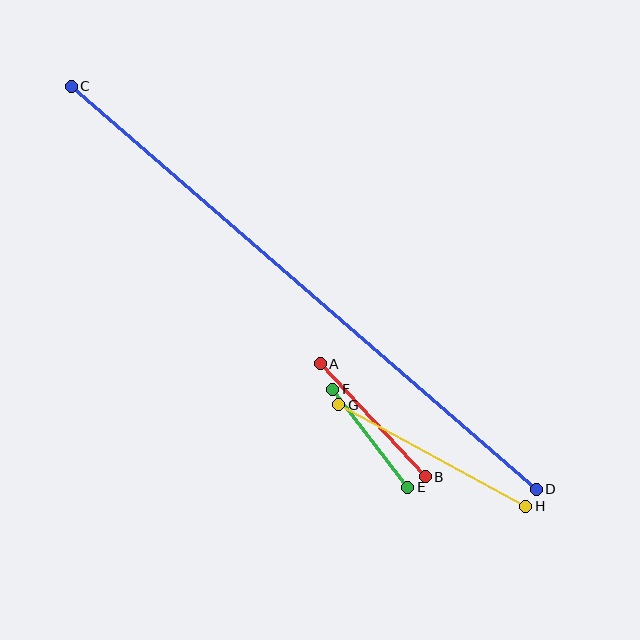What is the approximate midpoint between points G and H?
The midpoint is at approximately (432, 455) pixels.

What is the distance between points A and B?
The distance is approximately 154 pixels.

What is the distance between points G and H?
The distance is approximately 213 pixels.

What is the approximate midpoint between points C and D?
The midpoint is at approximately (304, 288) pixels.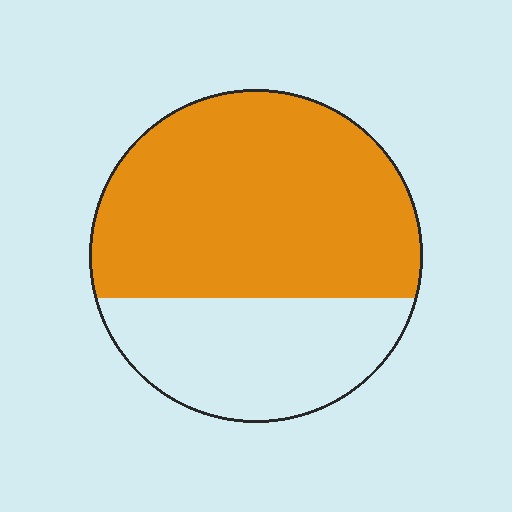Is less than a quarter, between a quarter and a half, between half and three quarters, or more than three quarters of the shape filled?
Between half and three quarters.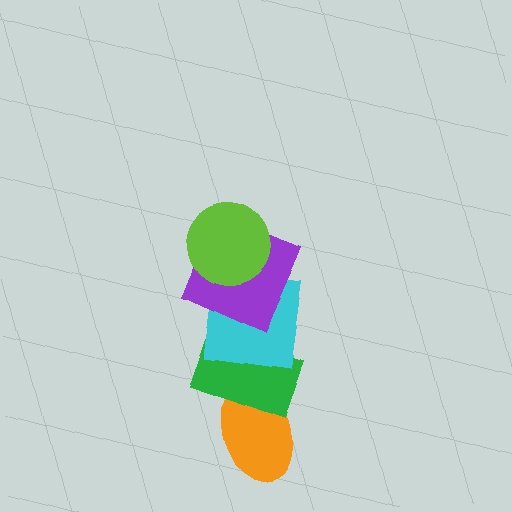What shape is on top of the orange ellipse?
The green rectangle is on top of the orange ellipse.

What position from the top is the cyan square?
The cyan square is 3rd from the top.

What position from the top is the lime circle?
The lime circle is 1st from the top.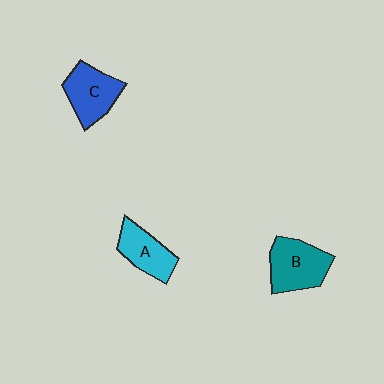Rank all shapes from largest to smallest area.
From largest to smallest: B (teal), C (blue), A (cyan).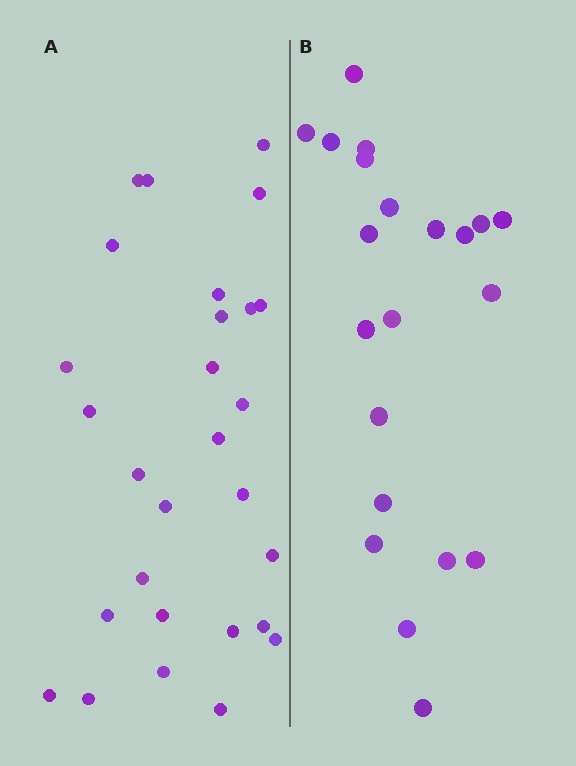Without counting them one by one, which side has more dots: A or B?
Region A (the left region) has more dots.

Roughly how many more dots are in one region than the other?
Region A has roughly 8 or so more dots than region B.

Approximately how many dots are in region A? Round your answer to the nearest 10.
About 30 dots. (The exact count is 28, which rounds to 30.)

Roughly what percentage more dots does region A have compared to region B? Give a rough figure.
About 35% more.